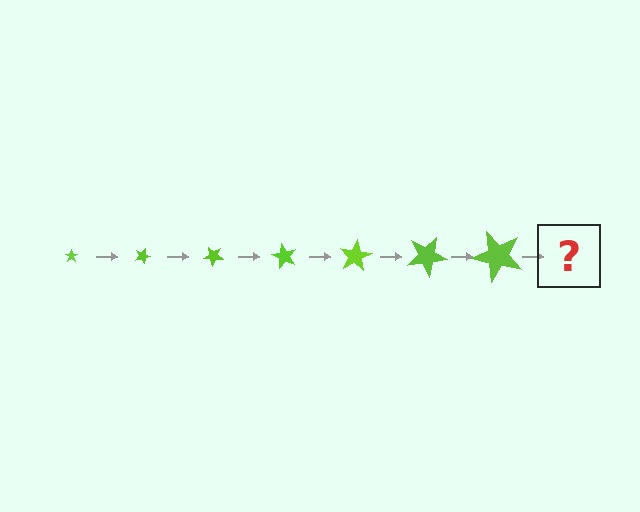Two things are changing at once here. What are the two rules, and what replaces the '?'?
The two rules are that the star grows larger each step and it rotates 20 degrees each step. The '?' should be a star, larger than the previous one and rotated 140 degrees from the start.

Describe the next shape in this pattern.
It should be a star, larger than the previous one and rotated 140 degrees from the start.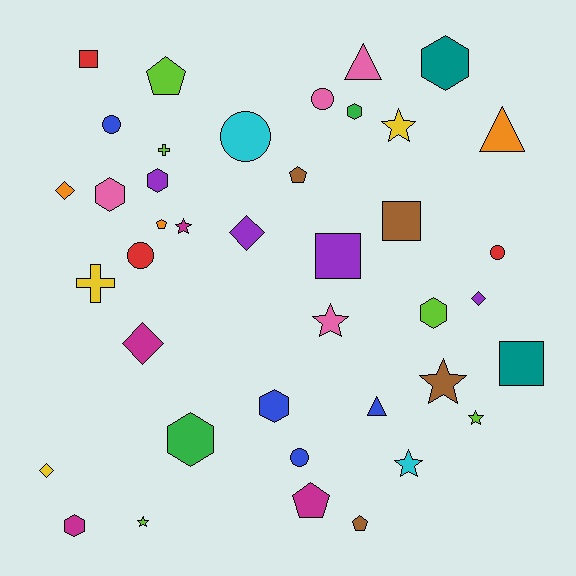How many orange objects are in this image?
There are 3 orange objects.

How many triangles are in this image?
There are 3 triangles.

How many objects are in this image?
There are 40 objects.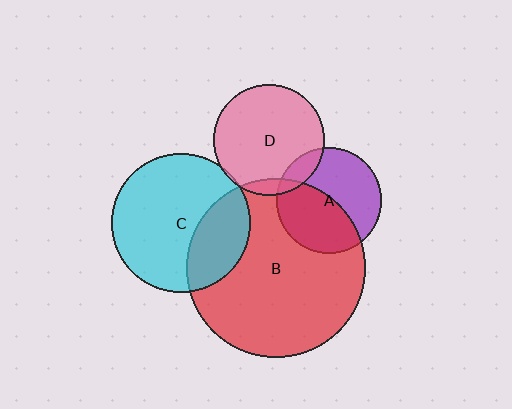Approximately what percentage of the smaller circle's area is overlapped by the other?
Approximately 5%.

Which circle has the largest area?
Circle B (red).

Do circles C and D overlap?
Yes.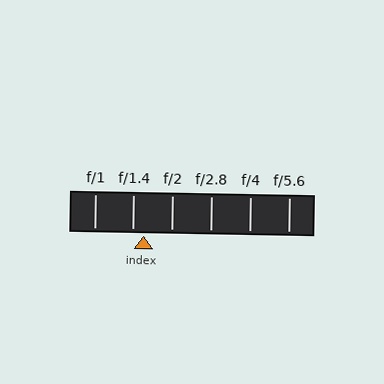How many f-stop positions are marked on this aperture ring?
There are 6 f-stop positions marked.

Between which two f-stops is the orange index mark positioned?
The index mark is between f/1.4 and f/2.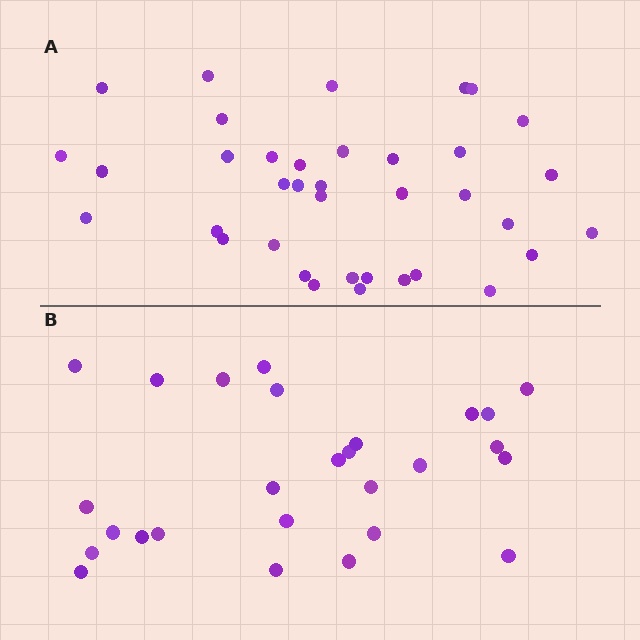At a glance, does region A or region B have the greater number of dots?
Region A (the top region) has more dots.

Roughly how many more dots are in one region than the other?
Region A has roughly 10 or so more dots than region B.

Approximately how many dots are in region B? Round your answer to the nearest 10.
About 30 dots. (The exact count is 27, which rounds to 30.)